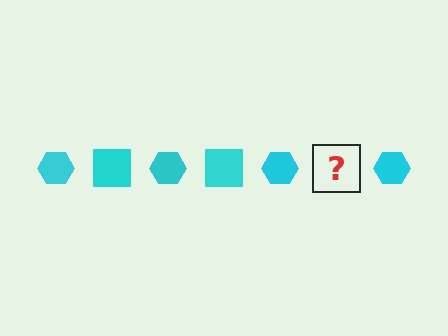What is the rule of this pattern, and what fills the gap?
The rule is that the pattern cycles through hexagon, square shapes in cyan. The gap should be filled with a cyan square.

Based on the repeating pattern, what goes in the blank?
The blank should be a cyan square.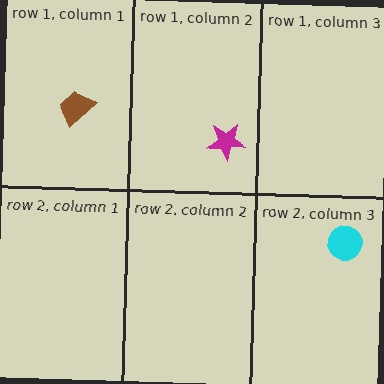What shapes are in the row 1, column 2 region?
The magenta star.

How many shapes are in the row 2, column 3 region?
1.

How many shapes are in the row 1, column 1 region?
1.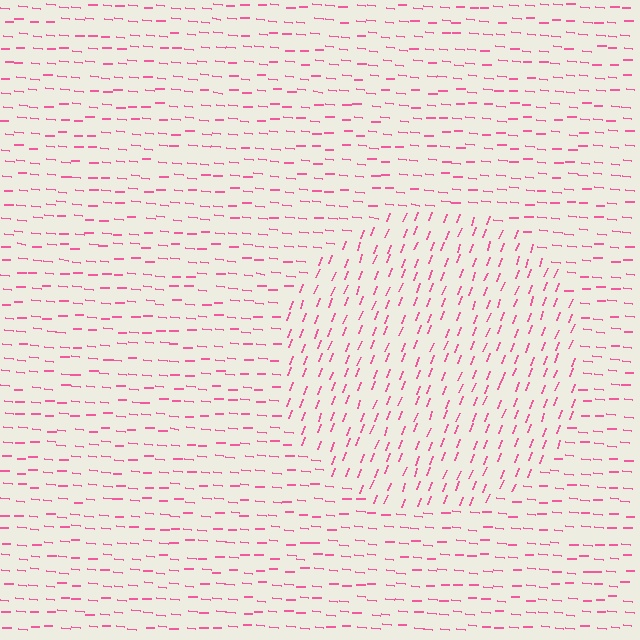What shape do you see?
I see a circle.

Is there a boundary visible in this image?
Yes, there is a texture boundary formed by a change in line orientation.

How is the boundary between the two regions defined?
The boundary is defined purely by a change in line orientation (approximately 73 degrees difference). All lines are the same color and thickness.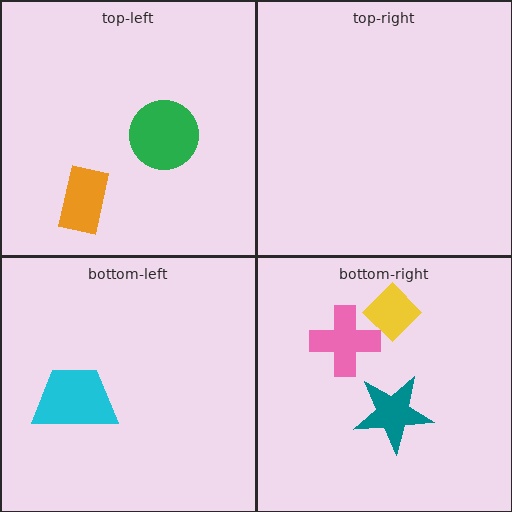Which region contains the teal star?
The bottom-right region.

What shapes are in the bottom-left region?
The cyan trapezoid.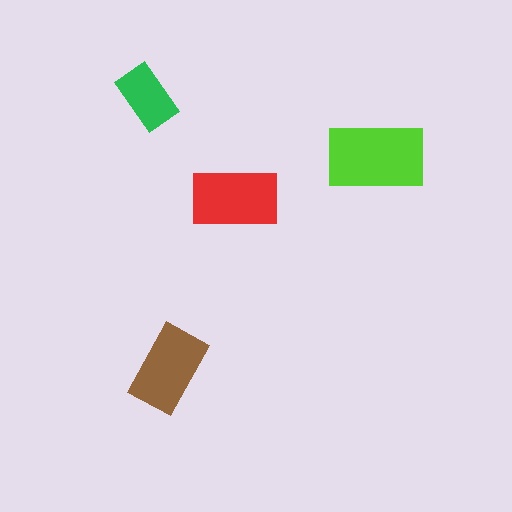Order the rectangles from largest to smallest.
the lime one, the red one, the brown one, the green one.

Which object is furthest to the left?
The green rectangle is leftmost.